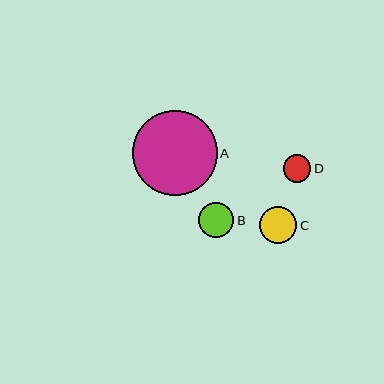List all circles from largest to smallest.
From largest to smallest: A, C, B, D.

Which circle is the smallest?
Circle D is the smallest with a size of approximately 28 pixels.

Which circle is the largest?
Circle A is the largest with a size of approximately 85 pixels.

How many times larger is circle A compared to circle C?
Circle A is approximately 2.3 times the size of circle C.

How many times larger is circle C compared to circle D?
Circle C is approximately 1.4 times the size of circle D.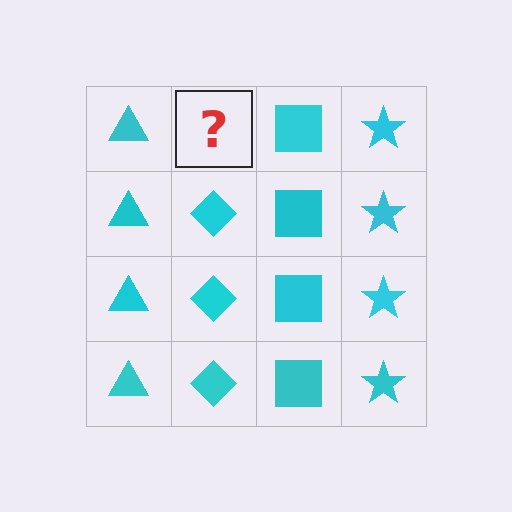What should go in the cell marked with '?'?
The missing cell should contain a cyan diamond.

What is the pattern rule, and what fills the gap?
The rule is that each column has a consistent shape. The gap should be filled with a cyan diamond.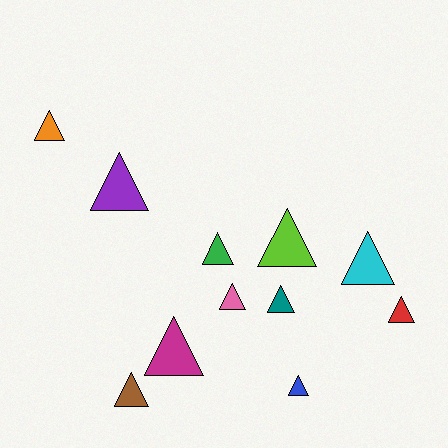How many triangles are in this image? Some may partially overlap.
There are 11 triangles.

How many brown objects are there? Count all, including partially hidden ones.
There is 1 brown object.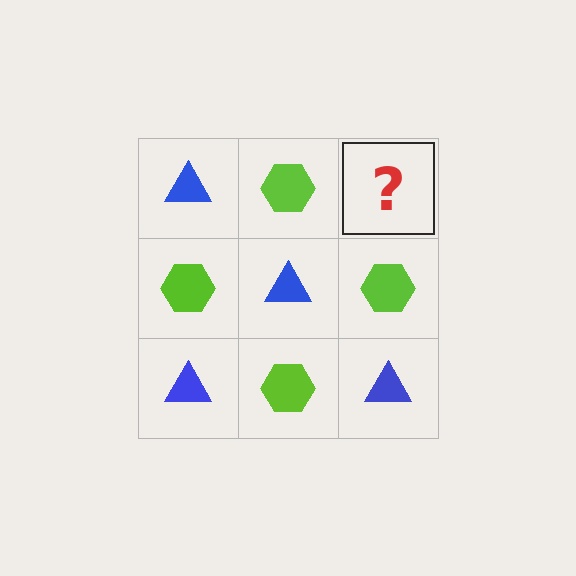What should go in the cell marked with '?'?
The missing cell should contain a blue triangle.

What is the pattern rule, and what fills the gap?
The rule is that it alternates blue triangle and lime hexagon in a checkerboard pattern. The gap should be filled with a blue triangle.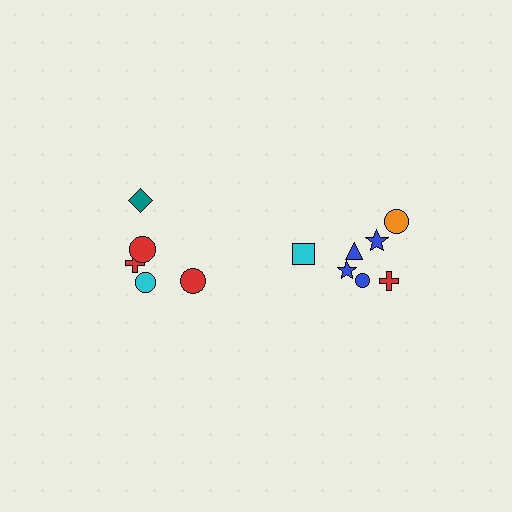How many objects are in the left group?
There are 5 objects.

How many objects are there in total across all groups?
There are 12 objects.